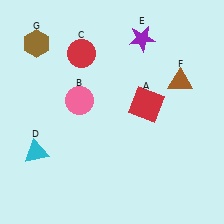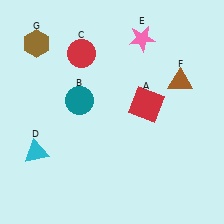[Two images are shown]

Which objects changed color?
B changed from pink to teal. E changed from purple to pink.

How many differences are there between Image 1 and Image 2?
There are 2 differences between the two images.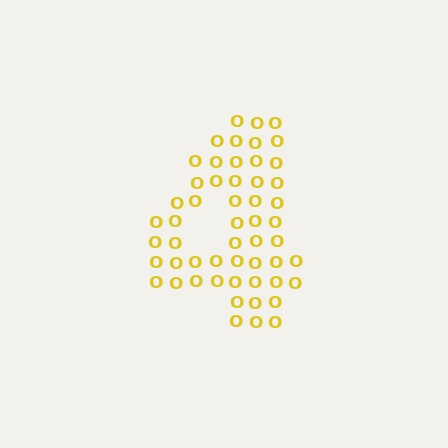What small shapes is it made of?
It is made of small letter O's.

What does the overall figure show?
The overall figure shows the digit 4.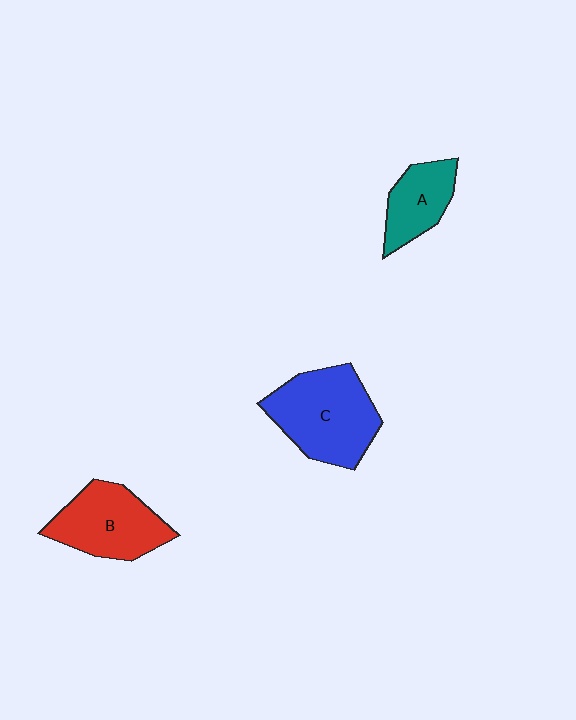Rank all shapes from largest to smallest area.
From largest to smallest: C (blue), B (red), A (teal).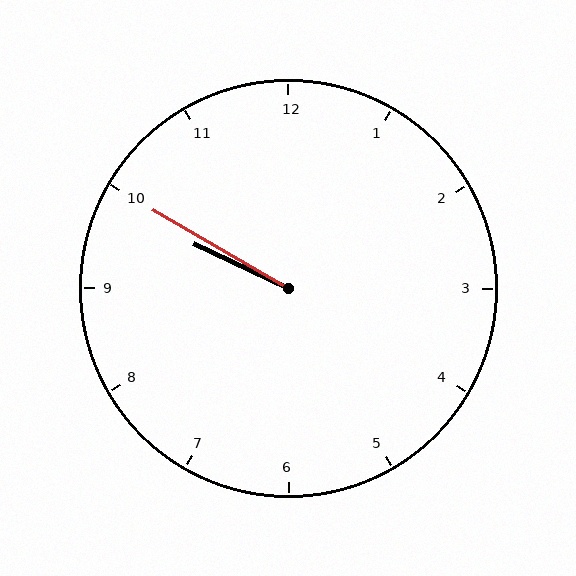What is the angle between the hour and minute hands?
Approximately 5 degrees.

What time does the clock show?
9:50.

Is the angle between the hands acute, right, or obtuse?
It is acute.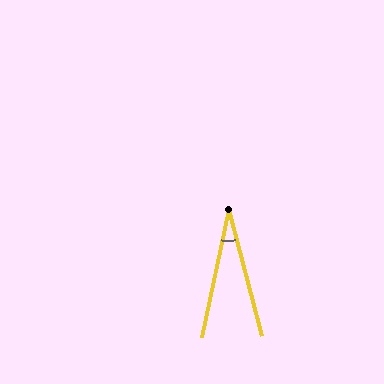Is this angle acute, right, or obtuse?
It is acute.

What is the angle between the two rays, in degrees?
Approximately 27 degrees.